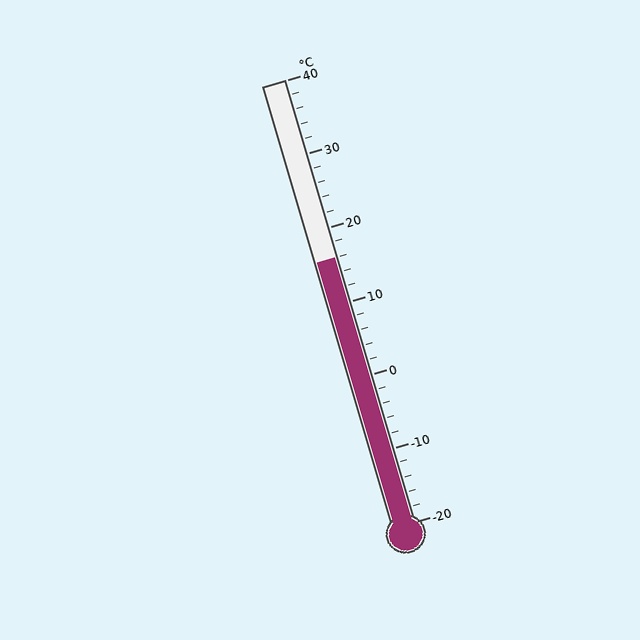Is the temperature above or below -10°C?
The temperature is above -10°C.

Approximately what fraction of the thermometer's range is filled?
The thermometer is filled to approximately 60% of its range.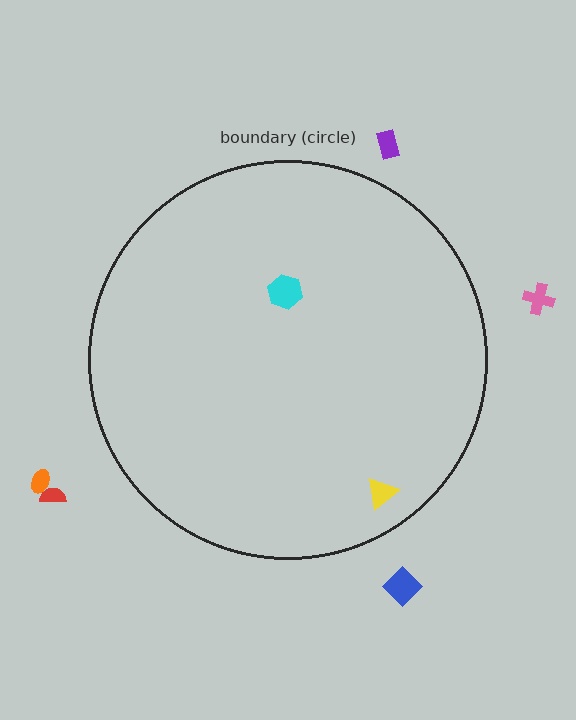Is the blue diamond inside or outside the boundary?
Outside.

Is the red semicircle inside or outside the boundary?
Outside.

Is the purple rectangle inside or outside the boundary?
Outside.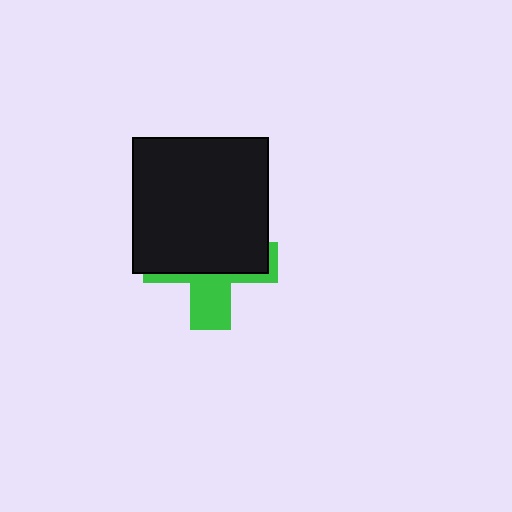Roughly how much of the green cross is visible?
A small part of it is visible (roughly 37%).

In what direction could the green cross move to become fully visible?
The green cross could move down. That would shift it out from behind the black square entirely.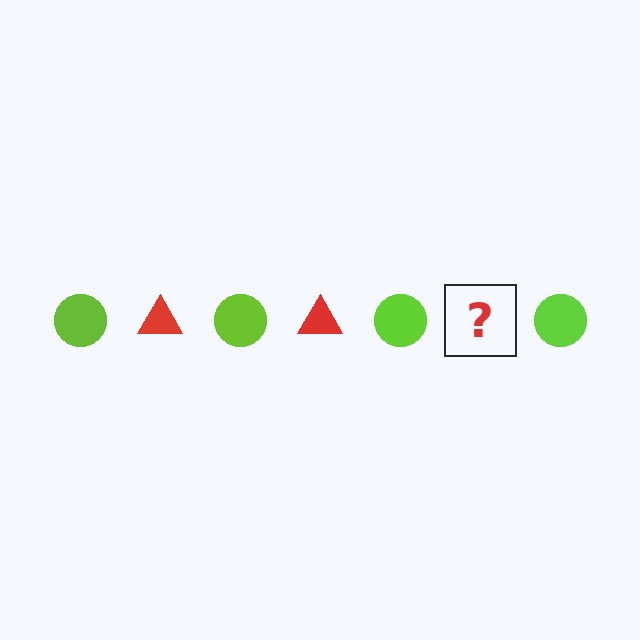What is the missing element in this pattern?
The missing element is a red triangle.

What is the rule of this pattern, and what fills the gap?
The rule is that the pattern alternates between lime circle and red triangle. The gap should be filled with a red triangle.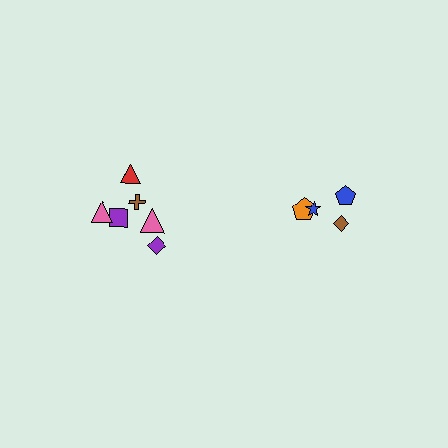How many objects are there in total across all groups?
There are 10 objects.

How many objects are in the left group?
There are 6 objects.